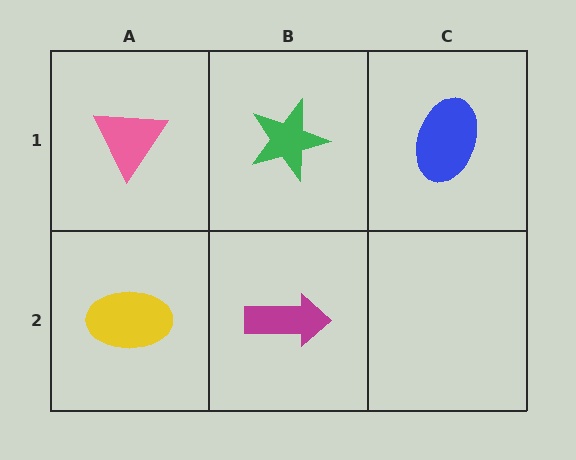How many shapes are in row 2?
2 shapes.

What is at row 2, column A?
A yellow ellipse.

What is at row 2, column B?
A magenta arrow.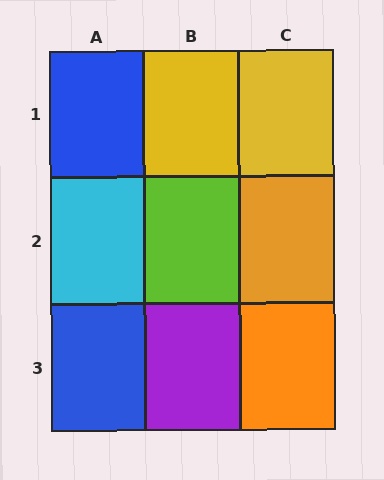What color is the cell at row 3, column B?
Purple.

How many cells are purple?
1 cell is purple.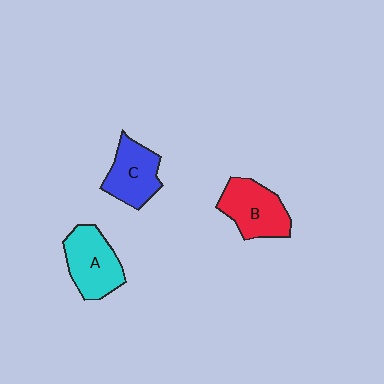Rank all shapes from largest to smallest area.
From largest to smallest: A (cyan), B (red), C (blue).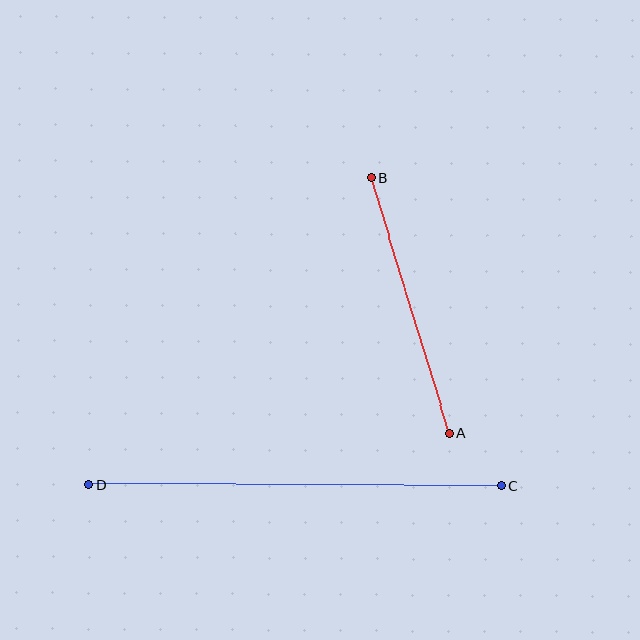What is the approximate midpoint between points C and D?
The midpoint is at approximately (295, 485) pixels.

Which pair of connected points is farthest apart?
Points C and D are farthest apart.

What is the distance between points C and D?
The distance is approximately 413 pixels.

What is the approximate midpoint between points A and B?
The midpoint is at approximately (410, 306) pixels.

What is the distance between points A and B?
The distance is approximately 266 pixels.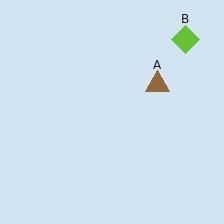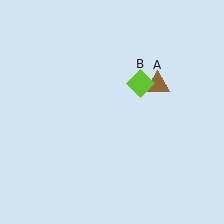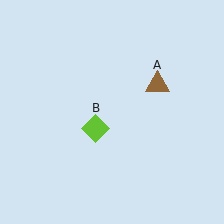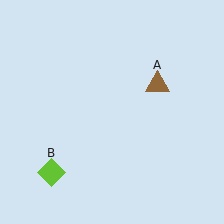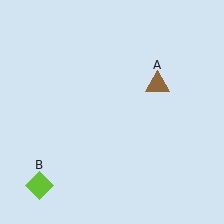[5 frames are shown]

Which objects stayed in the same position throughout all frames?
Brown triangle (object A) remained stationary.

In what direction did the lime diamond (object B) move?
The lime diamond (object B) moved down and to the left.